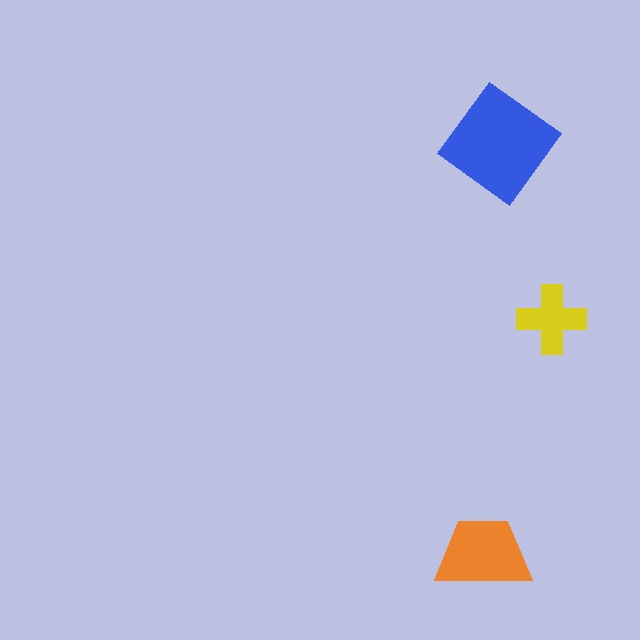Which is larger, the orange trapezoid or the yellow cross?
The orange trapezoid.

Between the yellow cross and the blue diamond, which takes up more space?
The blue diamond.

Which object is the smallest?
The yellow cross.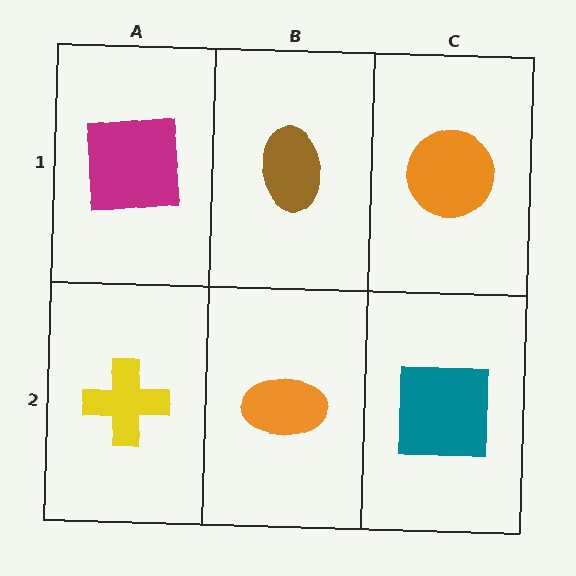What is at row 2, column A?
A yellow cross.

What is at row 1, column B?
A brown ellipse.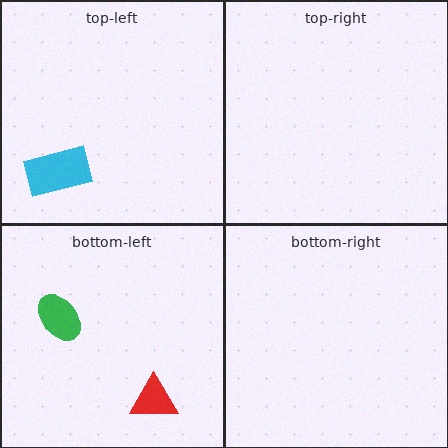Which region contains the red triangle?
The bottom-left region.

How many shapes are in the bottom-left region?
2.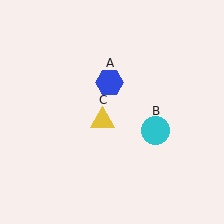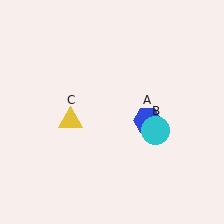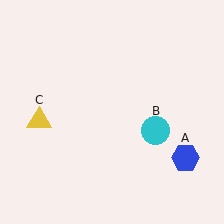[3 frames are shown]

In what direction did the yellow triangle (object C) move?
The yellow triangle (object C) moved left.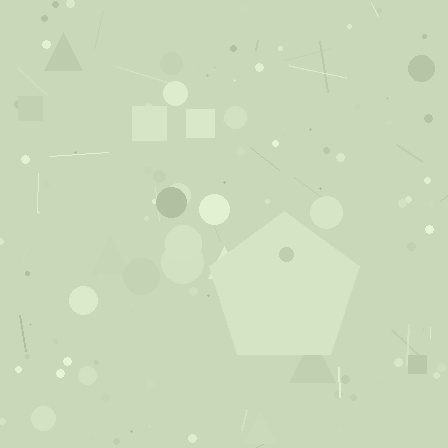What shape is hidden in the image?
A pentagon is hidden in the image.